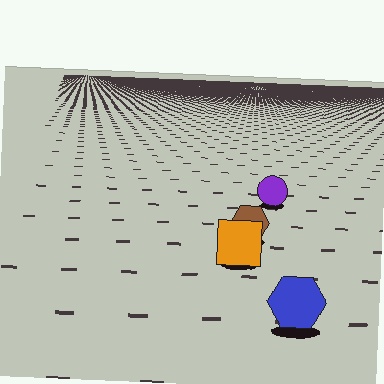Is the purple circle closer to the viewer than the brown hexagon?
No. The brown hexagon is closer — you can tell from the texture gradient: the ground texture is coarser near it.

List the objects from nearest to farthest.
From nearest to farthest: the blue hexagon, the orange square, the brown hexagon, the purple circle.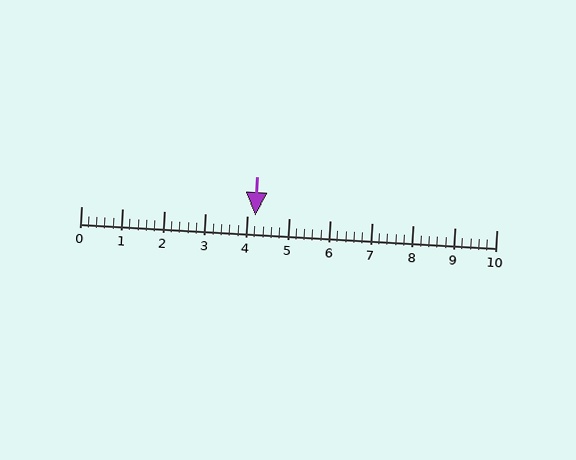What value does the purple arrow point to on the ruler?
The purple arrow points to approximately 4.2.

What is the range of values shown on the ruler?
The ruler shows values from 0 to 10.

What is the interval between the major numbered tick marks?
The major tick marks are spaced 1 units apart.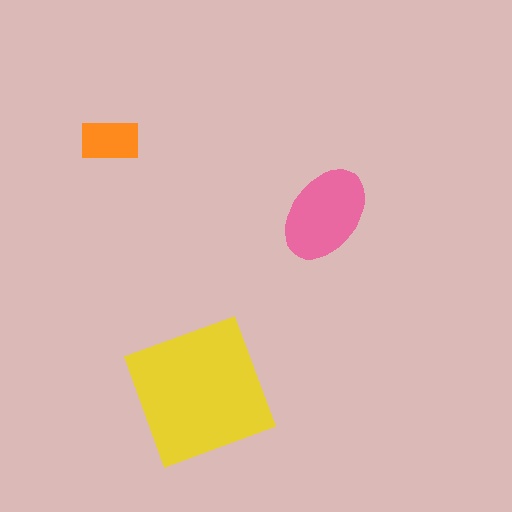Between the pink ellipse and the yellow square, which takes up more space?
The yellow square.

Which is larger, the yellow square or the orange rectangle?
The yellow square.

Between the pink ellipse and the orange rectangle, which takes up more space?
The pink ellipse.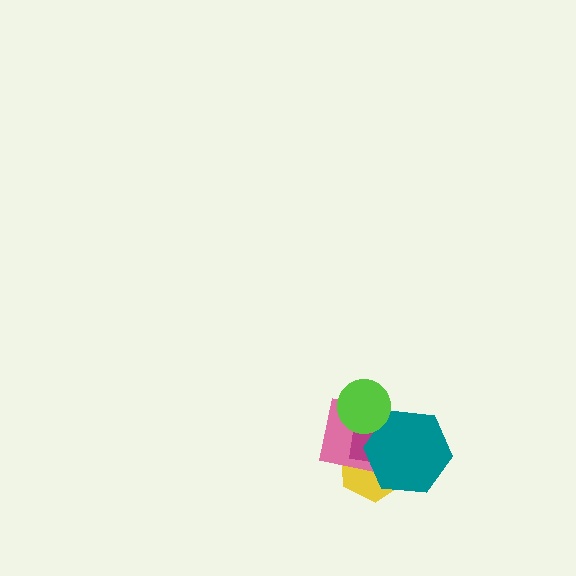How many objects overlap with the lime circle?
3 objects overlap with the lime circle.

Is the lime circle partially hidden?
No, no other shape covers it.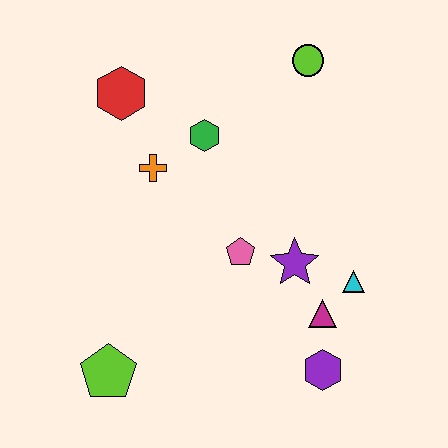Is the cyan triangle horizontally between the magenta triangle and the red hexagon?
No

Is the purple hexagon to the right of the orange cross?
Yes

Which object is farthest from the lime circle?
The lime pentagon is farthest from the lime circle.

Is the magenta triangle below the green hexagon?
Yes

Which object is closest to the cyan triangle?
The magenta triangle is closest to the cyan triangle.